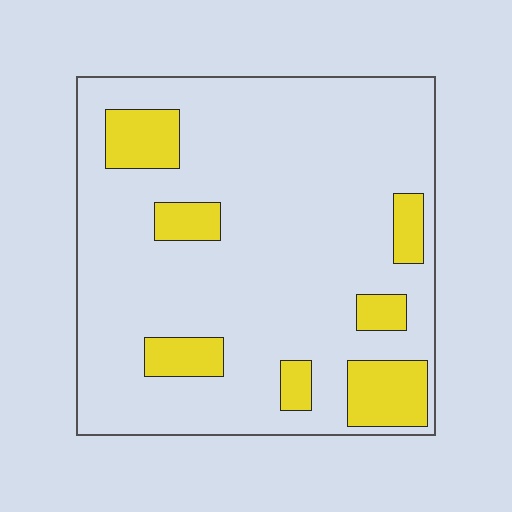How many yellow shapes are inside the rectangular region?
7.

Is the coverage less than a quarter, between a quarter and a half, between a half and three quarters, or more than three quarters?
Less than a quarter.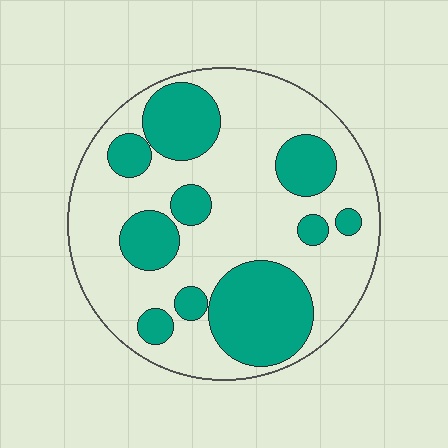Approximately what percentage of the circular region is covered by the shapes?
Approximately 35%.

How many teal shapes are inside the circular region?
10.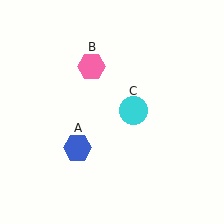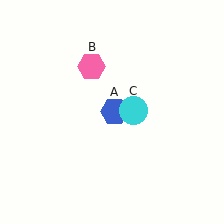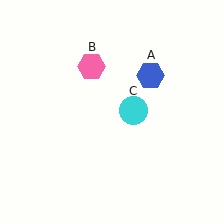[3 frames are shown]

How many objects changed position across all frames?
1 object changed position: blue hexagon (object A).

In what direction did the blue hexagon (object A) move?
The blue hexagon (object A) moved up and to the right.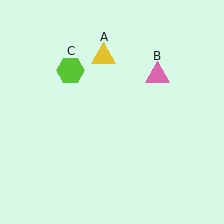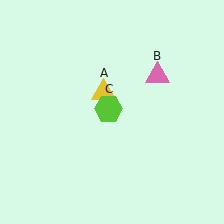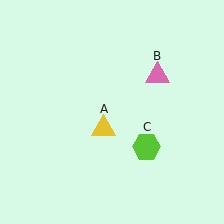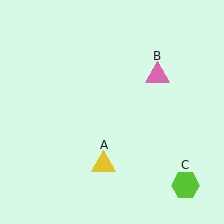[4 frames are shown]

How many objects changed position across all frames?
2 objects changed position: yellow triangle (object A), lime hexagon (object C).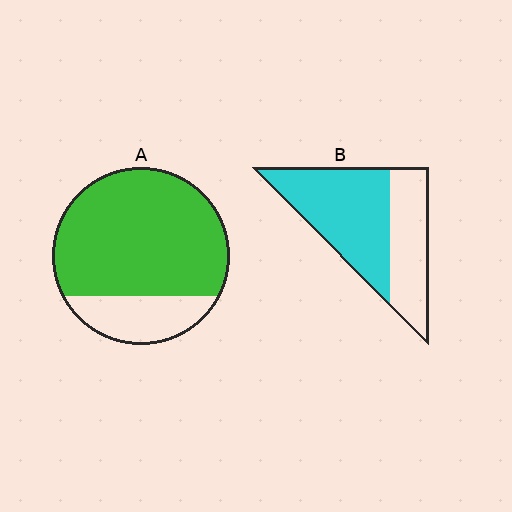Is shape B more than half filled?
Yes.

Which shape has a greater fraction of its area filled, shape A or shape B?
Shape A.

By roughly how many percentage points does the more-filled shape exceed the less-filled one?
By roughly 15 percentage points (A over B).